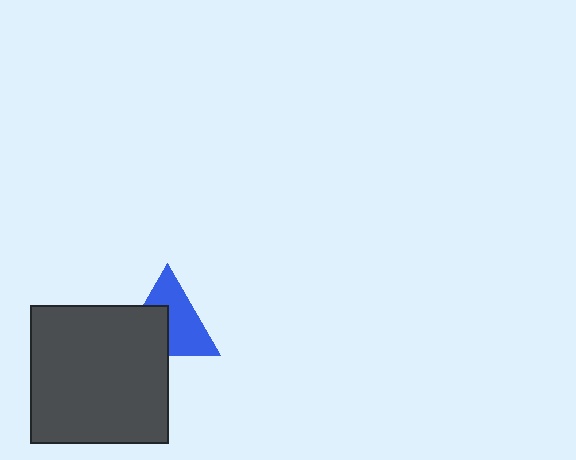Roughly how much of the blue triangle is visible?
About half of it is visible (roughly 59%).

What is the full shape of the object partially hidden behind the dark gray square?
The partially hidden object is a blue triangle.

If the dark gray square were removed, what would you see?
You would see the complete blue triangle.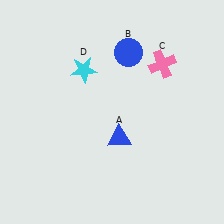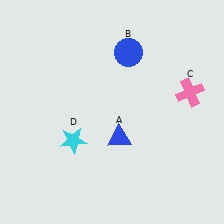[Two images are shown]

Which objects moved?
The objects that moved are: the pink cross (C), the cyan star (D).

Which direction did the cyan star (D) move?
The cyan star (D) moved down.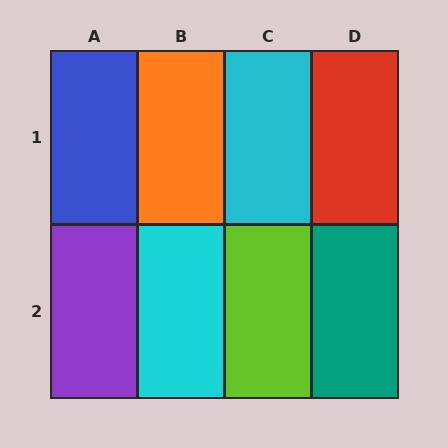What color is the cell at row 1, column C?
Cyan.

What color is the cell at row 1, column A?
Blue.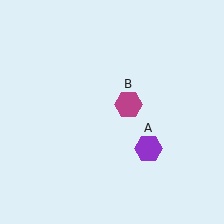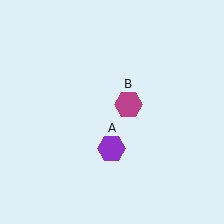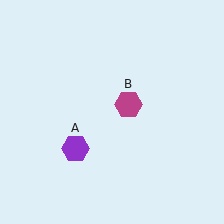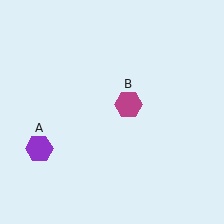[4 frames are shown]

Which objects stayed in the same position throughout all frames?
Magenta hexagon (object B) remained stationary.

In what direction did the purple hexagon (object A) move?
The purple hexagon (object A) moved left.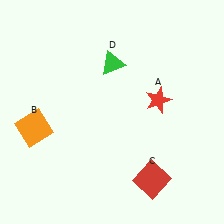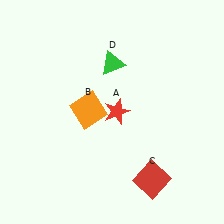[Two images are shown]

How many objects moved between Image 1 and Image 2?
2 objects moved between the two images.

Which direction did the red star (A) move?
The red star (A) moved left.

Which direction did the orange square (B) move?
The orange square (B) moved right.